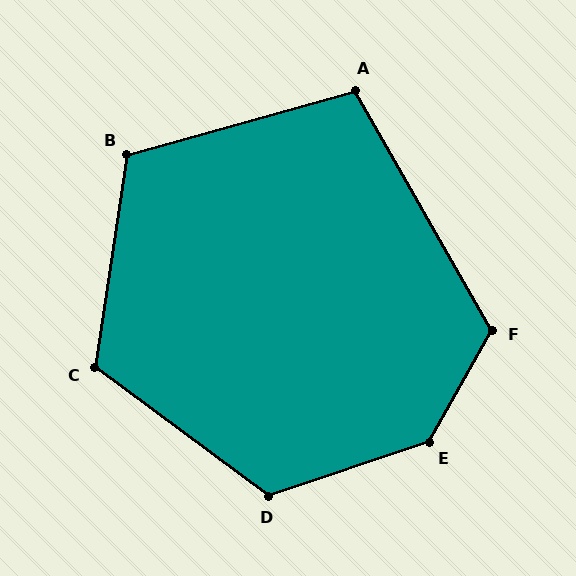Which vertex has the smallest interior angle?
A, at approximately 104 degrees.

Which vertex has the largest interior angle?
E, at approximately 138 degrees.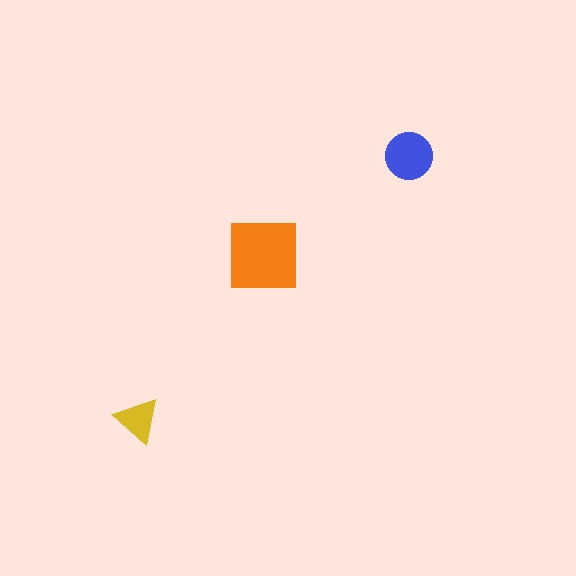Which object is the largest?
The orange square.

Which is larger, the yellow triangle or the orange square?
The orange square.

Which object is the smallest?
The yellow triangle.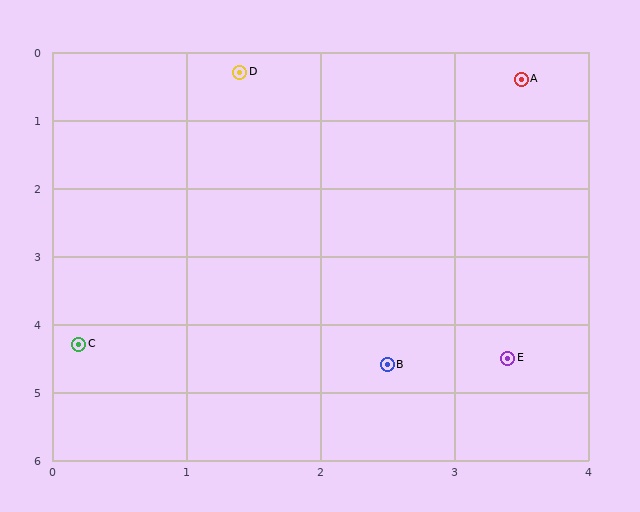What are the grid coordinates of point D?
Point D is at approximately (1.4, 0.3).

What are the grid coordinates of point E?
Point E is at approximately (3.4, 4.5).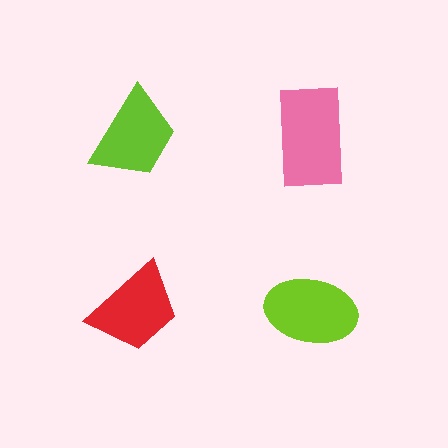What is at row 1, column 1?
A lime trapezoid.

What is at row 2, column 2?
A lime ellipse.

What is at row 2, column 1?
A red trapezoid.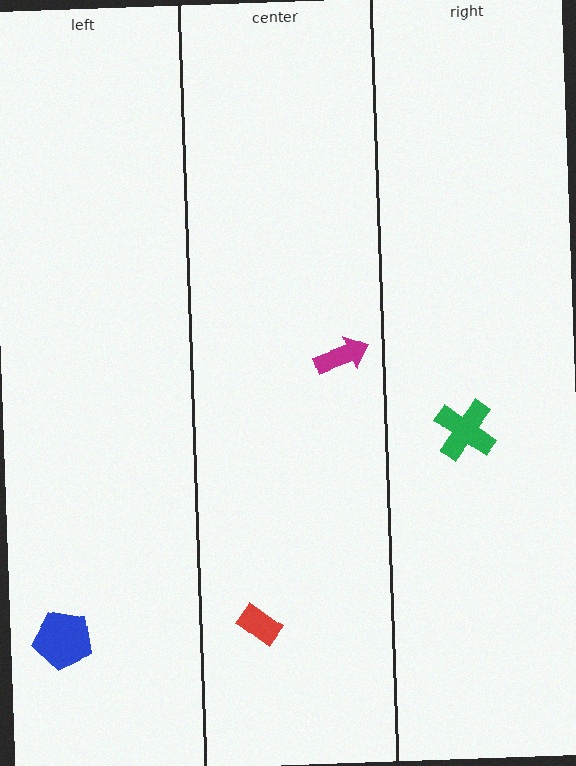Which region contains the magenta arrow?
The center region.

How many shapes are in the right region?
1.